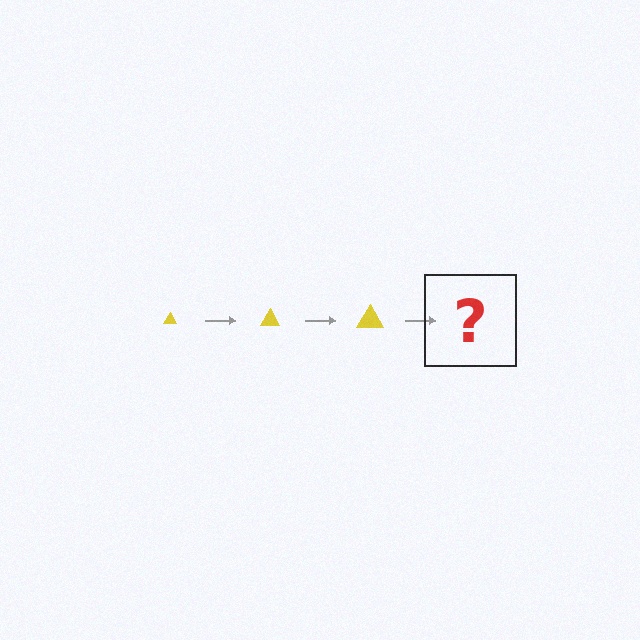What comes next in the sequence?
The next element should be a yellow triangle, larger than the previous one.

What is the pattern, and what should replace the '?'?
The pattern is that the triangle gets progressively larger each step. The '?' should be a yellow triangle, larger than the previous one.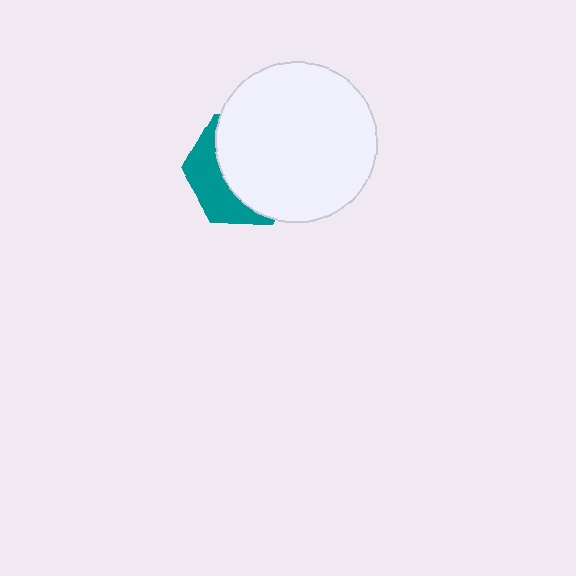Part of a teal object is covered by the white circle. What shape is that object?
It is a hexagon.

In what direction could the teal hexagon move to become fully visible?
The teal hexagon could move toward the lower-left. That would shift it out from behind the white circle entirely.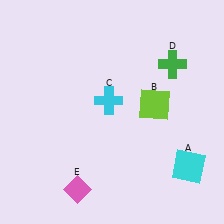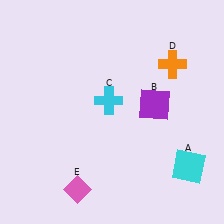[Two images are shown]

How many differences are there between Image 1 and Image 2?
There are 2 differences between the two images.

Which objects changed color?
B changed from lime to purple. D changed from green to orange.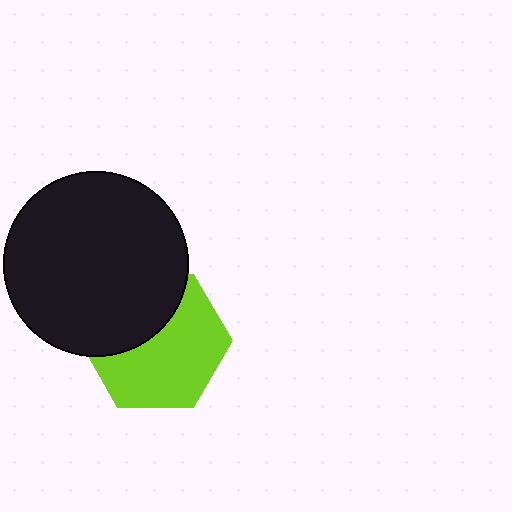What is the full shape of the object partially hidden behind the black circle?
The partially hidden object is a lime hexagon.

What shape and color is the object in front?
The object in front is a black circle.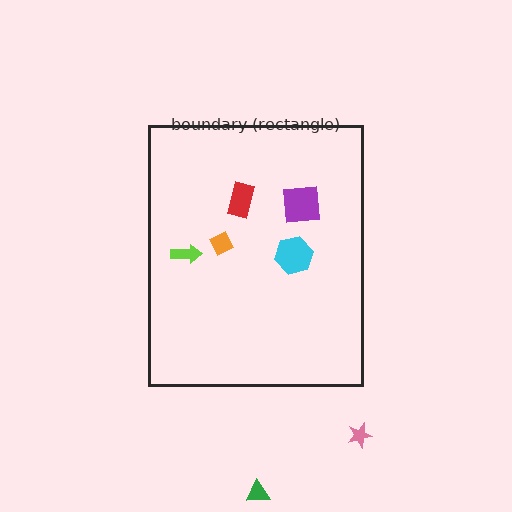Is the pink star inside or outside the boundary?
Outside.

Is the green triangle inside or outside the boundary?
Outside.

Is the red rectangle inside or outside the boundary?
Inside.